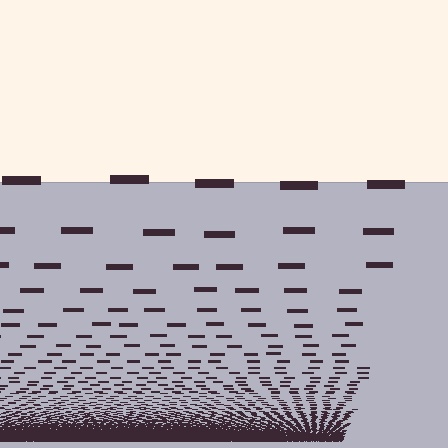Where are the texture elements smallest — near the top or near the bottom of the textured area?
Near the bottom.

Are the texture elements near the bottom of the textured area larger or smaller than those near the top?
Smaller. The gradient is inverted — elements near the bottom are smaller and denser.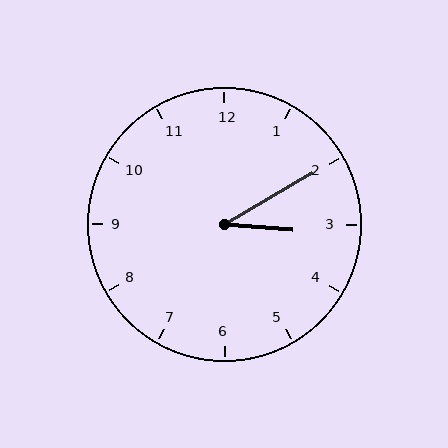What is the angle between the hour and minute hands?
Approximately 35 degrees.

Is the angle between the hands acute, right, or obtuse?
It is acute.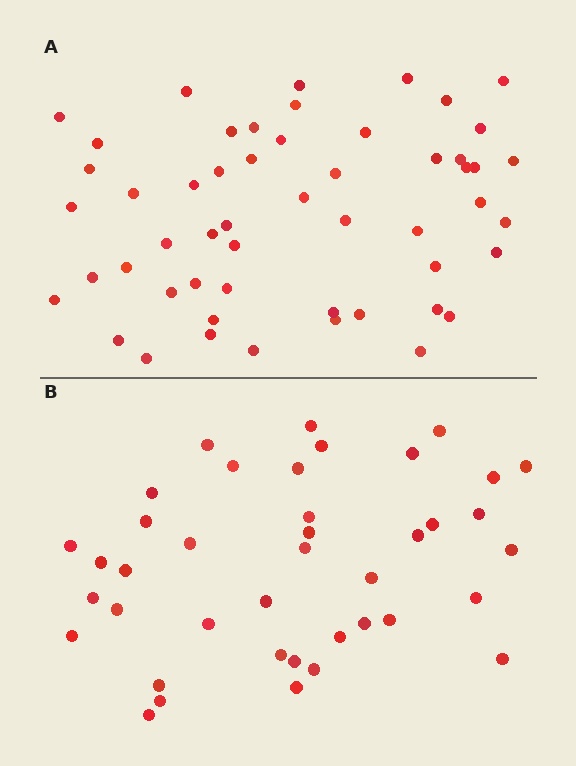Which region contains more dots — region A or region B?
Region A (the top region) has more dots.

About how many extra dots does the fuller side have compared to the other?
Region A has approximately 15 more dots than region B.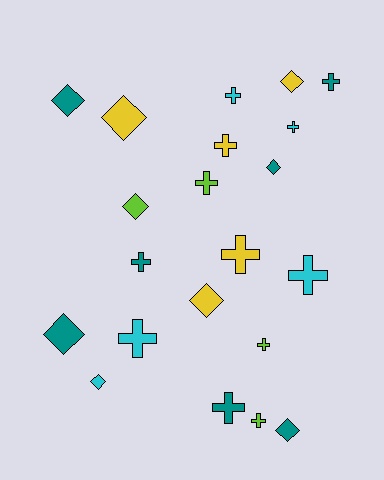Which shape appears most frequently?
Cross, with 12 objects.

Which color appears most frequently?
Teal, with 7 objects.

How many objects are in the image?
There are 21 objects.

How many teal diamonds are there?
There are 4 teal diamonds.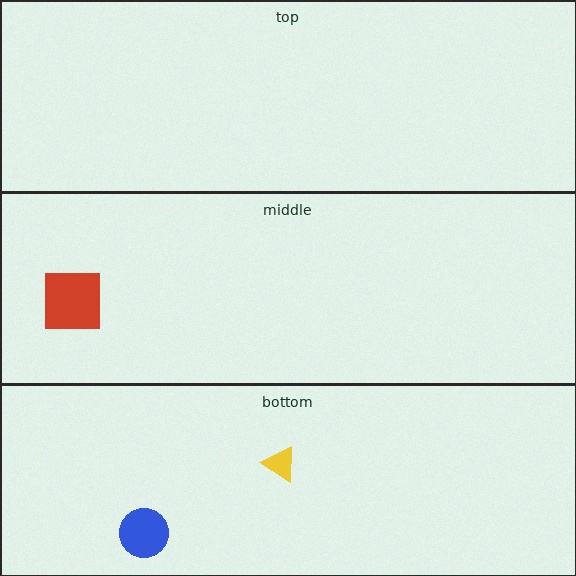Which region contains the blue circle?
The bottom region.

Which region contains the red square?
The middle region.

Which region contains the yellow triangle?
The bottom region.